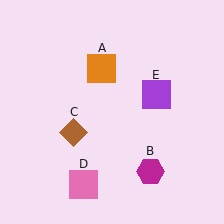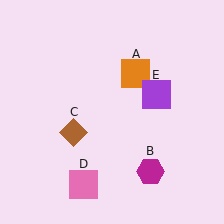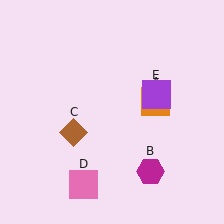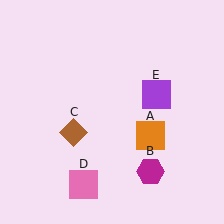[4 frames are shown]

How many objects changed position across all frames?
1 object changed position: orange square (object A).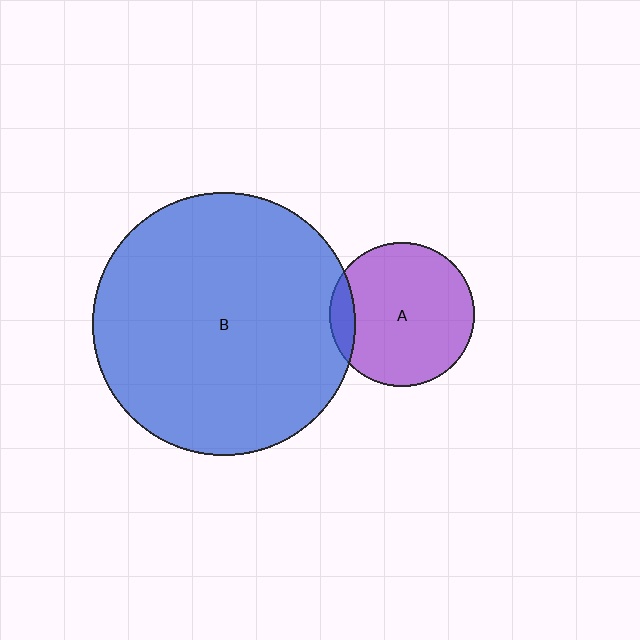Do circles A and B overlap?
Yes.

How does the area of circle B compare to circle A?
Approximately 3.3 times.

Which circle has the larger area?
Circle B (blue).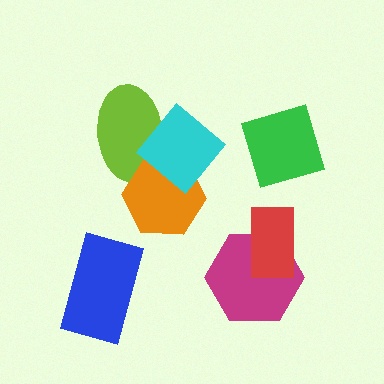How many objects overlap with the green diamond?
0 objects overlap with the green diamond.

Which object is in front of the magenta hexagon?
The red rectangle is in front of the magenta hexagon.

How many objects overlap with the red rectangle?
1 object overlaps with the red rectangle.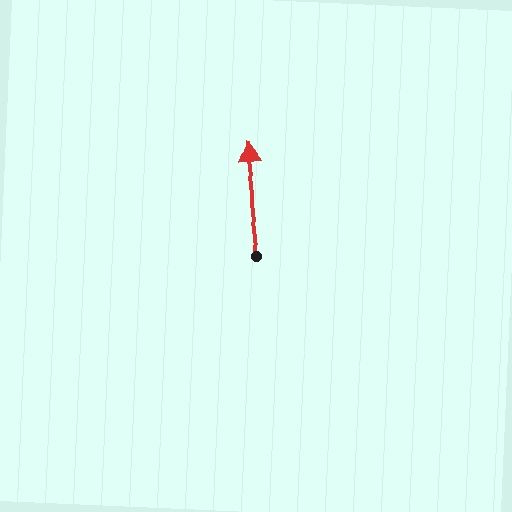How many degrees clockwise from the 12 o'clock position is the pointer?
Approximately 354 degrees.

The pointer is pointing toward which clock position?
Roughly 12 o'clock.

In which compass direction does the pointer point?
North.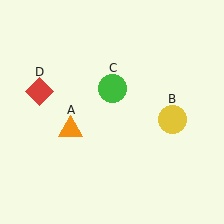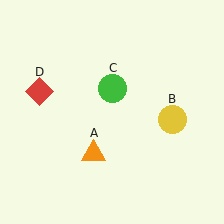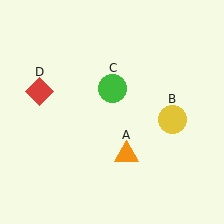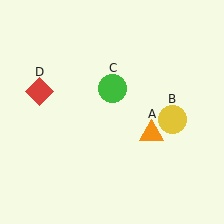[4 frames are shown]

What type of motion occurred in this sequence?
The orange triangle (object A) rotated counterclockwise around the center of the scene.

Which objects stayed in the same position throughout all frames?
Yellow circle (object B) and green circle (object C) and red diamond (object D) remained stationary.